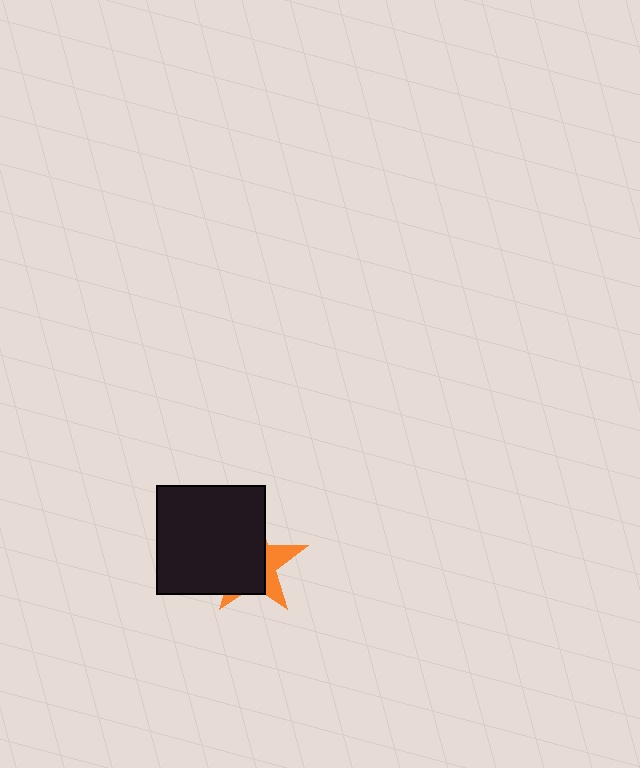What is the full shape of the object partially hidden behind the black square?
The partially hidden object is an orange star.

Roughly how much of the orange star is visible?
A small part of it is visible (roughly 32%).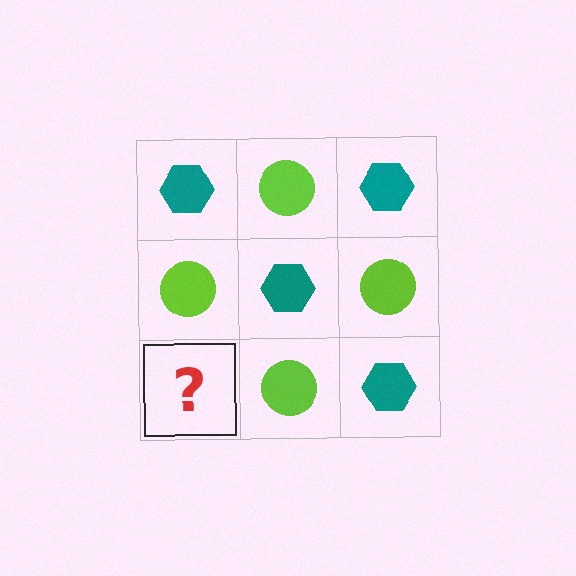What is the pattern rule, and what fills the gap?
The rule is that it alternates teal hexagon and lime circle in a checkerboard pattern. The gap should be filled with a teal hexagon.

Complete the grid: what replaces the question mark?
The question mark should be replaced with a teal hexagon.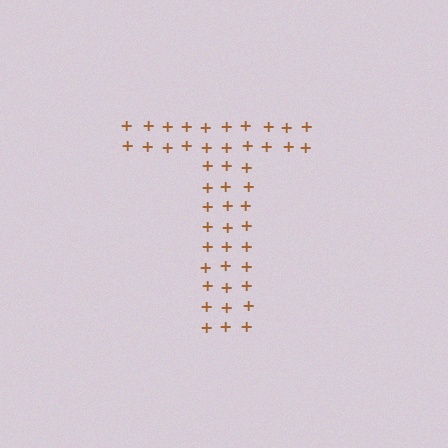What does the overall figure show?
The overall figure shows the letter T.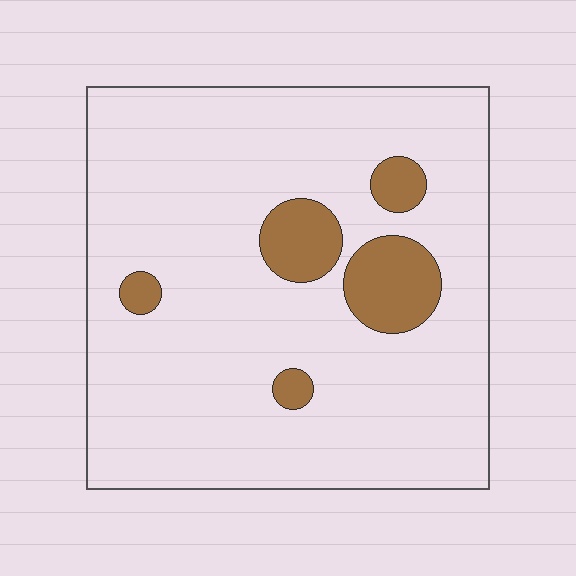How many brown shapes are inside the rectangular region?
5.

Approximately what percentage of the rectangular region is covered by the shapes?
Approximately 10%.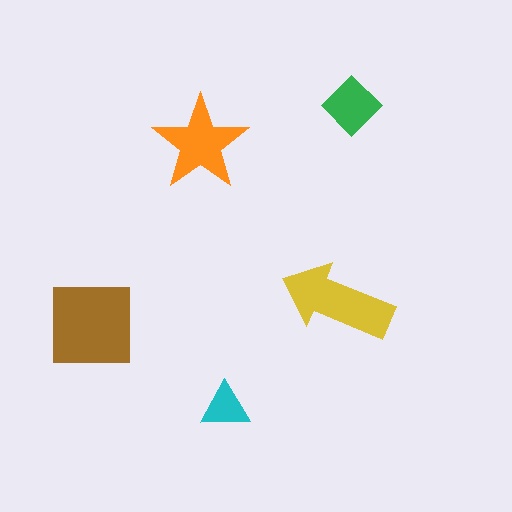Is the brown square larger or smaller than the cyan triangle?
Larger.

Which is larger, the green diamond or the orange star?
The orange star.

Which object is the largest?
The brown square.